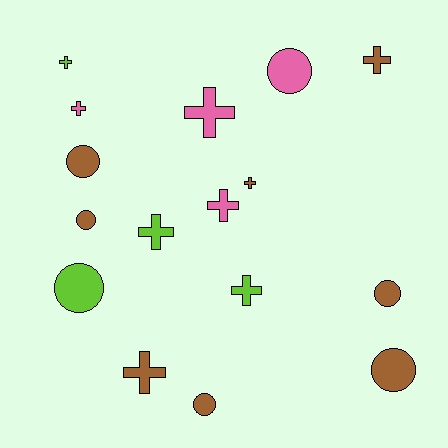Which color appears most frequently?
Brown, with 8 objects.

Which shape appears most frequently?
Cross, with 9 objects.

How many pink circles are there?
There is 1 pink circle.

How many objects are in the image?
There are 16 objects.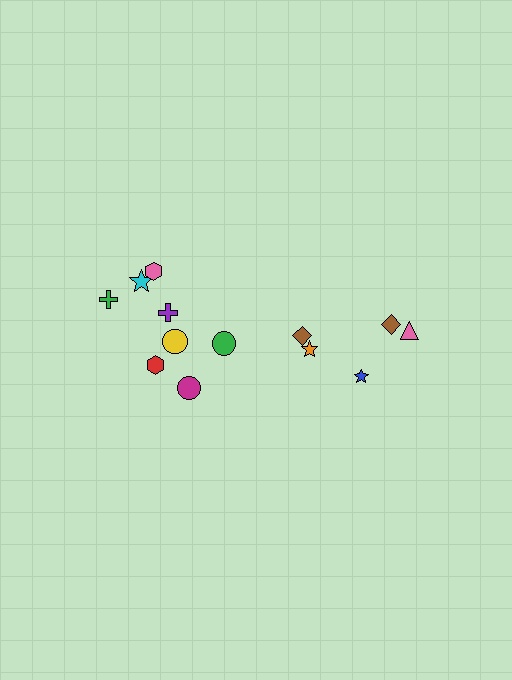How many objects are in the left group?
There are 8 objects.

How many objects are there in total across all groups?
There are 13 objects.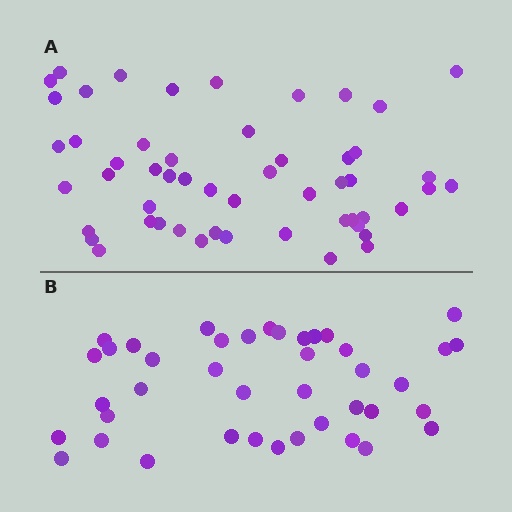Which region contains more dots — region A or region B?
Region A (the top region) has more dots.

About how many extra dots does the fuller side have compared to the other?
Region A has roughly 12 or so more dots than region B.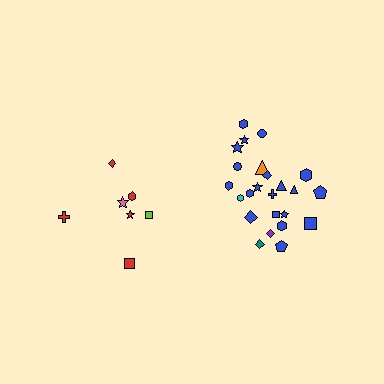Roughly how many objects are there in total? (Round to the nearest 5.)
Roughly 30 objects in total.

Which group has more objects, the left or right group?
The right group.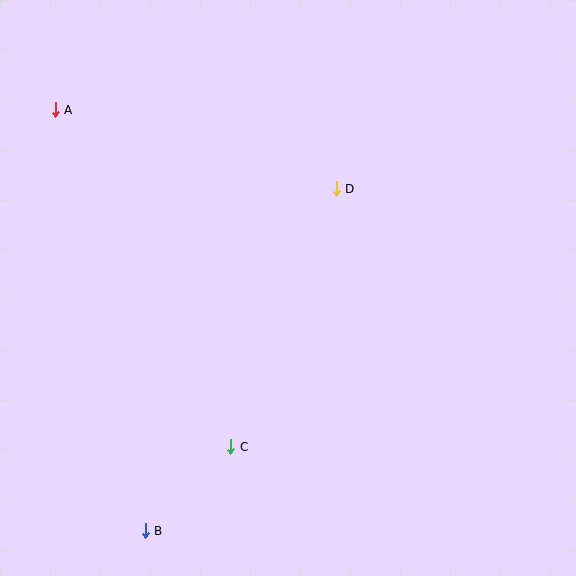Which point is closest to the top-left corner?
Point A is closest to the top-left corner.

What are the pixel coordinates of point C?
Point C is at (231, 447).